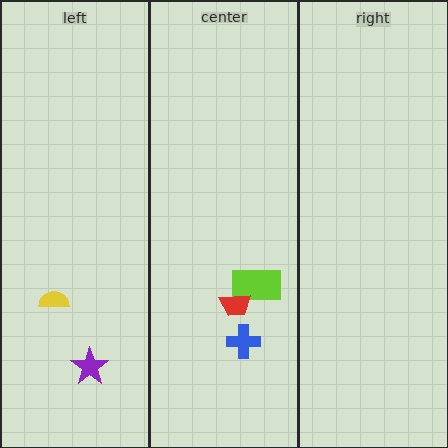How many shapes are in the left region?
2.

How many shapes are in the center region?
3.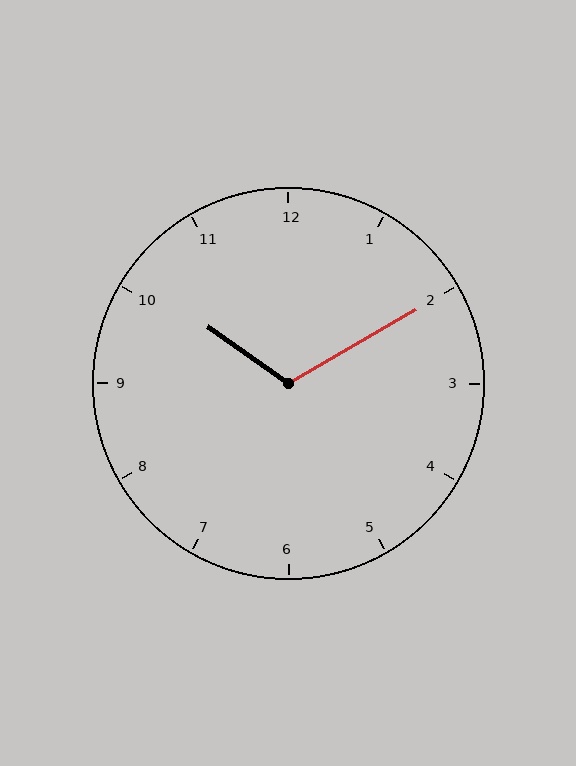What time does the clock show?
10:10.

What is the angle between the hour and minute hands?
Approximately 115 degrees.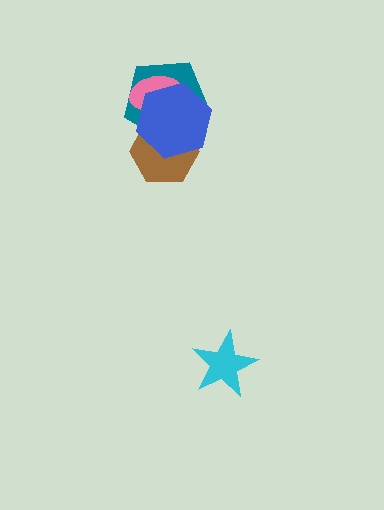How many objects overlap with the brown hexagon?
2 objects overlap with the brown hexagon.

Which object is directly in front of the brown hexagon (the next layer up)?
The teal pentagon is directly in front of the brown hexagon.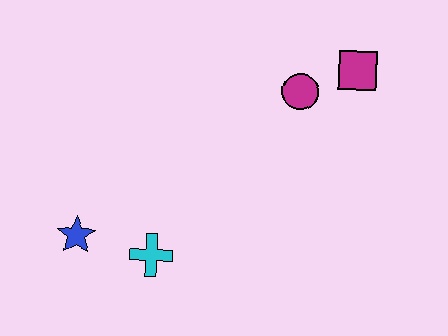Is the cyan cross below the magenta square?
Yes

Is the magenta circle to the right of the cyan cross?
Yes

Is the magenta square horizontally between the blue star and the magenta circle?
No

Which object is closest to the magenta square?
The magenta circle is closest to the magenta square.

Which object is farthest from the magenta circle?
The blue star is farthest from the magenta circle.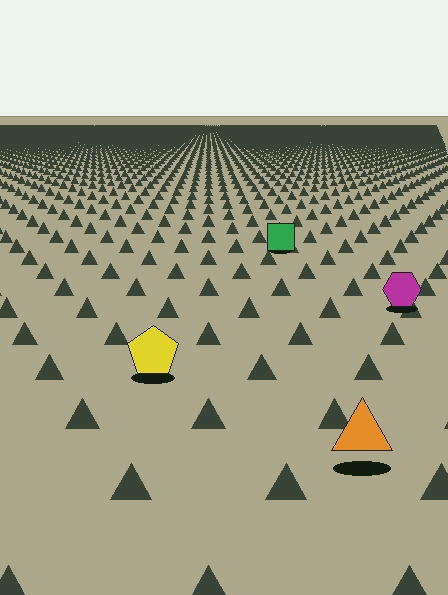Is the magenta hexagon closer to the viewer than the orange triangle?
No. The orange triangle is closer — you can tell from the texture gradient: the ground texture is coarser near it.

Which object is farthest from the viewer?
The green square is farthest from the viewer. It appears smaller and the ground texture around it is denser.